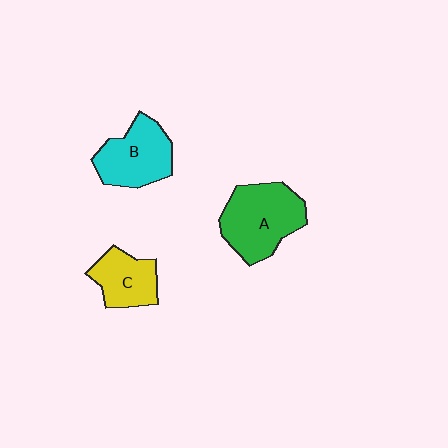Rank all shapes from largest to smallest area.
From largest to smallest: A (green), B (cyan), C (yellow).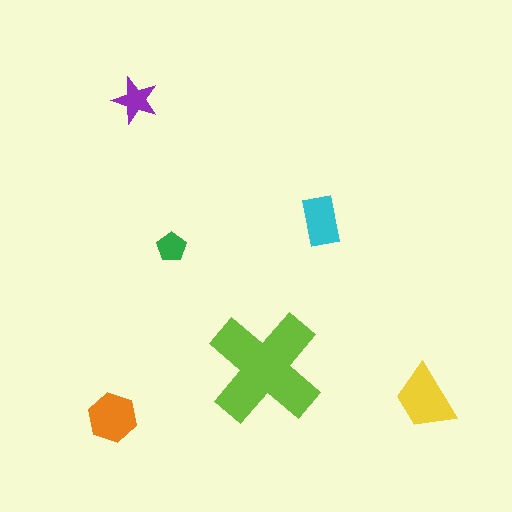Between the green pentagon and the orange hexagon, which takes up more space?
The orange hexagon.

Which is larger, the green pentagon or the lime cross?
The lime cross.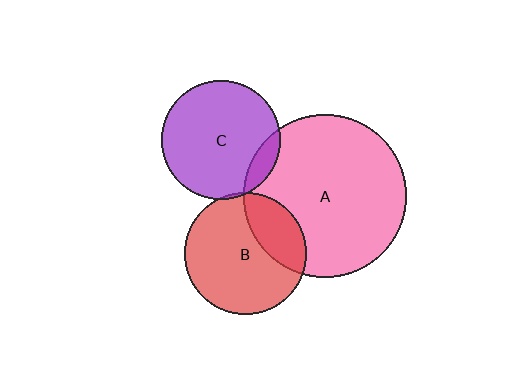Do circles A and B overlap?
Yes.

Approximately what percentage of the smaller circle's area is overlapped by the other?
Approximately 25%.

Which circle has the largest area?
Circle A (pink).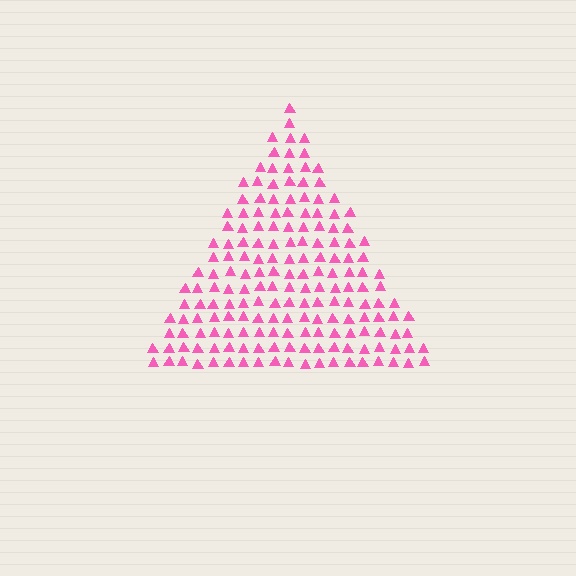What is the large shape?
The large shape is a triangle.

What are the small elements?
The small elements are triangles.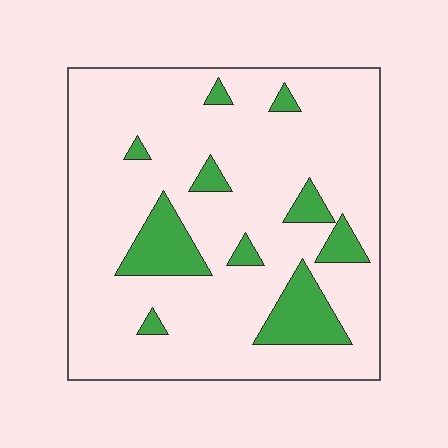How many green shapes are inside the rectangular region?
10.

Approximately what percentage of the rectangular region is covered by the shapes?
Approximately 15%.